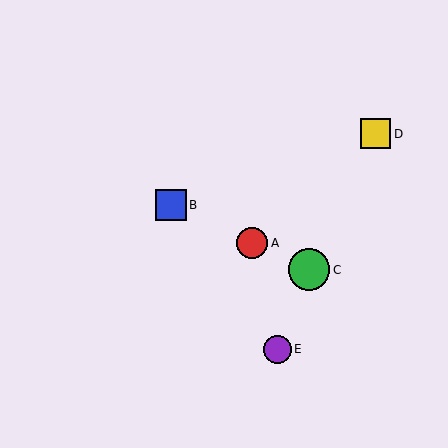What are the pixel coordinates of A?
Object A is at (252, 243).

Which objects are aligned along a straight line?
Objects A, B, C are aligned along a straight line.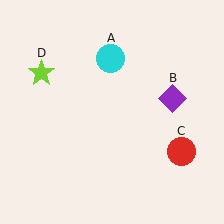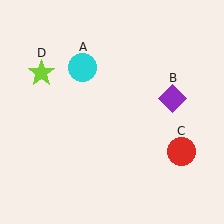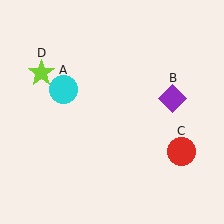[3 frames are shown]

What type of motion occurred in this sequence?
The cyan circle (object A) rotated counterclockwise around the center of the scene.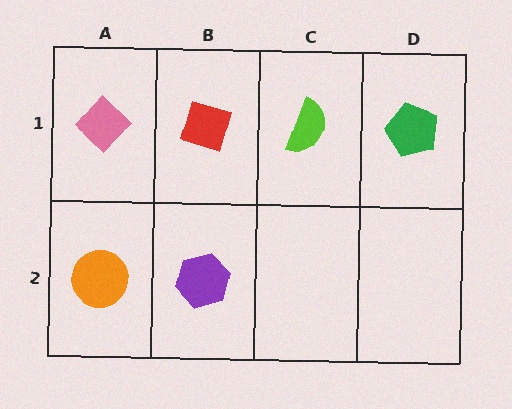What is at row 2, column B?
A purple hexagon.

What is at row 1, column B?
A red diamond.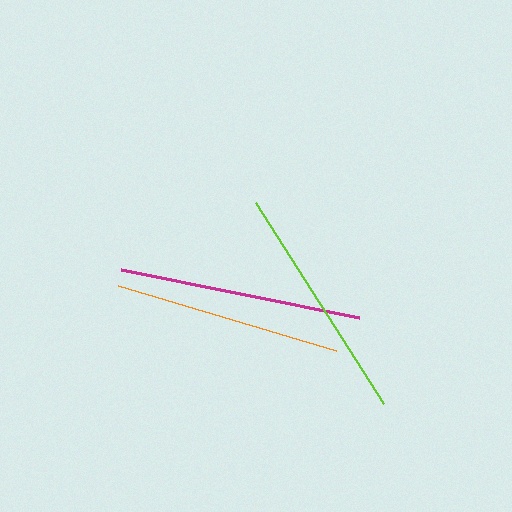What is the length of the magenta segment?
The magenta segment is approximately 242 pixels long.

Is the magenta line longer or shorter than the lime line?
The magenta line is longer than the lime line.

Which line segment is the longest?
The magenta line is the longest at approximately 242 pixels.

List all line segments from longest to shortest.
From longest to shortest: magenta, lime, orange.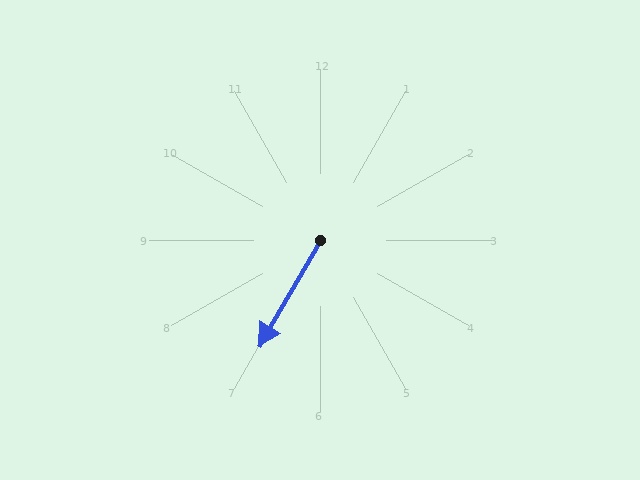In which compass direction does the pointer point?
Southwest.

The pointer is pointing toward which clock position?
Roughly 7 o'clock.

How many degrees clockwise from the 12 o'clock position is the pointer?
Approximately 210 degrees.